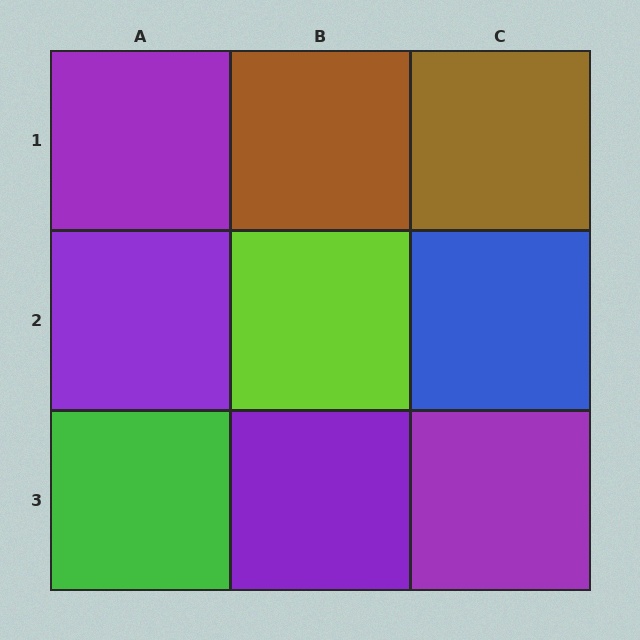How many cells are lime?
1 cell is lime.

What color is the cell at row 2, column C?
Blue.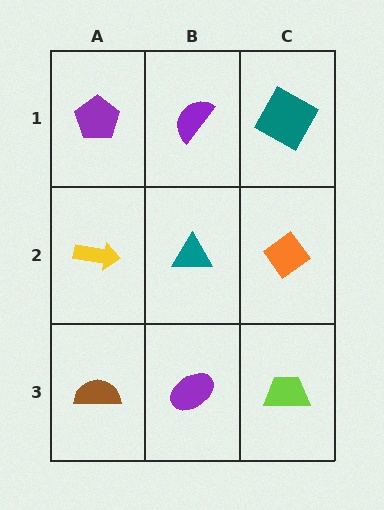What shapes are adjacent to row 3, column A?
A yellow arrow (row 2, column A), a purple ellipse (row 3, column B).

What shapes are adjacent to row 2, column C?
A teal square (row 1, column C), a lime trapezoid (row 3, column C), a teal triangle (row 2, column B).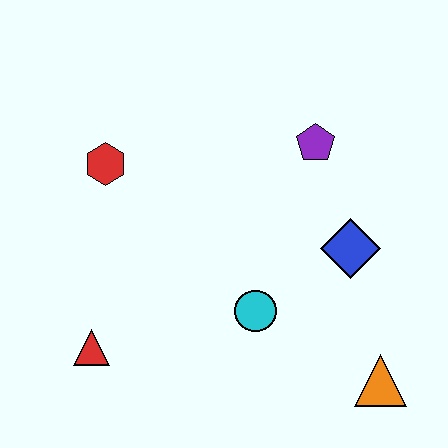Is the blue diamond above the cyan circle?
Yes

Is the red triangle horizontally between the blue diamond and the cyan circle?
No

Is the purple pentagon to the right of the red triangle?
Yes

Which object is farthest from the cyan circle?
The red hexagon is farthest from the cyan circle.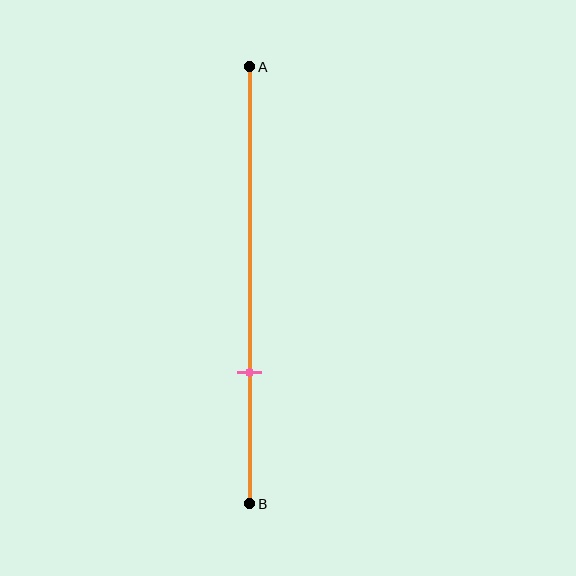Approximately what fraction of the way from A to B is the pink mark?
The pink mark is approximately 70% of the way from A to B.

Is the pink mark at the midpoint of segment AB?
No, the mark is at about 70% from A, not at the 50% midpoint.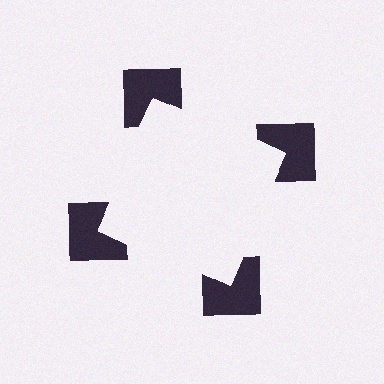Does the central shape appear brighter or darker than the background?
It typically appears slightly brighter than the background, even though no actual brightness change is drawn.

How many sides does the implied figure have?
4 sides.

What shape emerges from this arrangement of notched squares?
An illusory square — its edges are inferred from the aligned wedge cuts in the notched squares, not physically drawn.